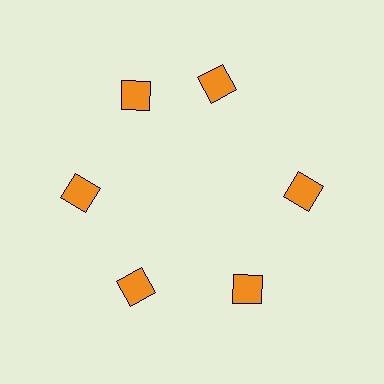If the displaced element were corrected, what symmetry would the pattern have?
It would have 6-fold rotational symmetry — the pattern would map onto itself every 60 degrees.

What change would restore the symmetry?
The symmetry would be restored by rotating it back into even spacing with its neighbors so that all 6 squares sit at equal angles and equal distance from the center.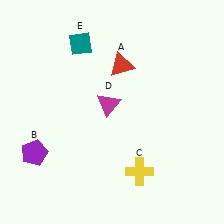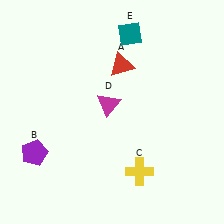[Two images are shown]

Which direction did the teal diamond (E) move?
The teal diamond (E) moved right.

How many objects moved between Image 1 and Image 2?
1 object moved between the two images.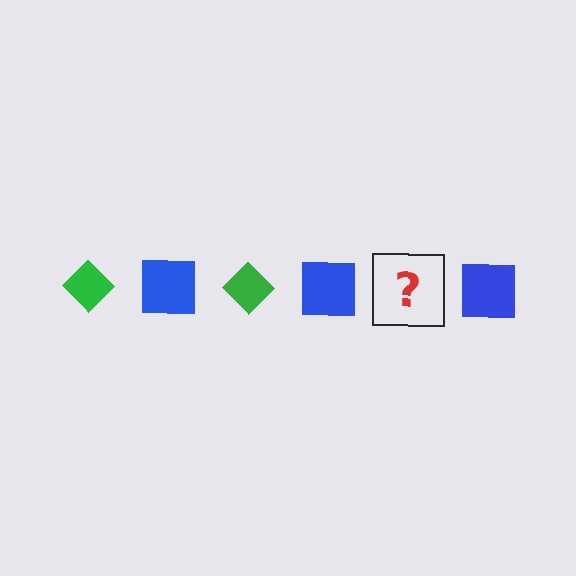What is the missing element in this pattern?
The missing element is a green diamond.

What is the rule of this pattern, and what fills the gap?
The rule is that the pattern alternates between green diamond and blue square. The gap should be filled with a green diamond.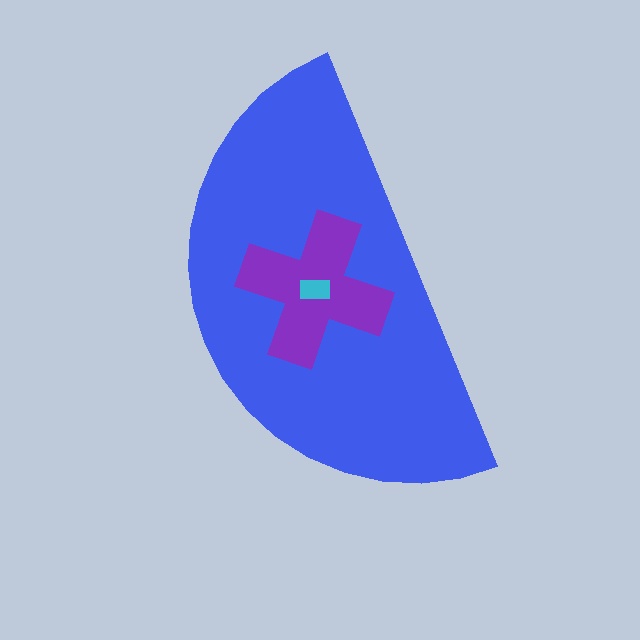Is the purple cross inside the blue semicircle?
Yes.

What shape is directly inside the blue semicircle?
The purple cross.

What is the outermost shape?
The blue semicircle.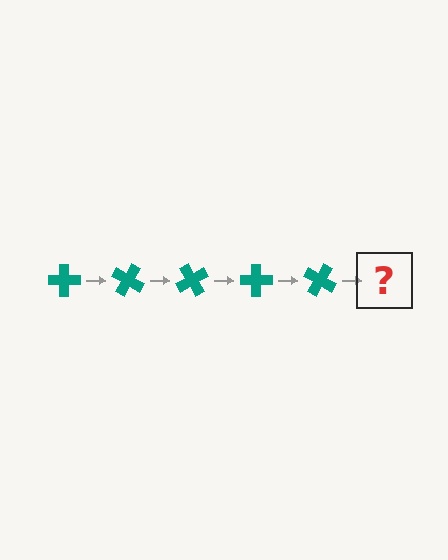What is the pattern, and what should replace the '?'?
The pattern is that the cross rotates 30 degrees each step. The '?' should be a teal cross rotated 150 degrees.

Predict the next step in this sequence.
The next step is a teal cross rotated 150 degrees.